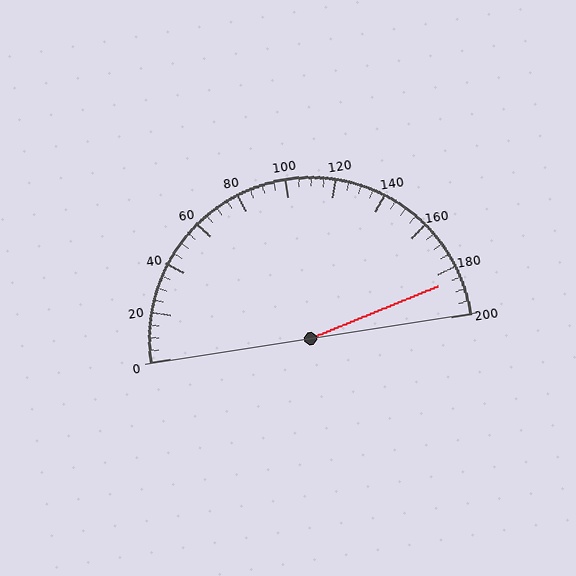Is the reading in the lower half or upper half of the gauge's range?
The reading is in the upper half of the range (0 to 200).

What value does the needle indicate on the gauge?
The needle indicates approximately 185.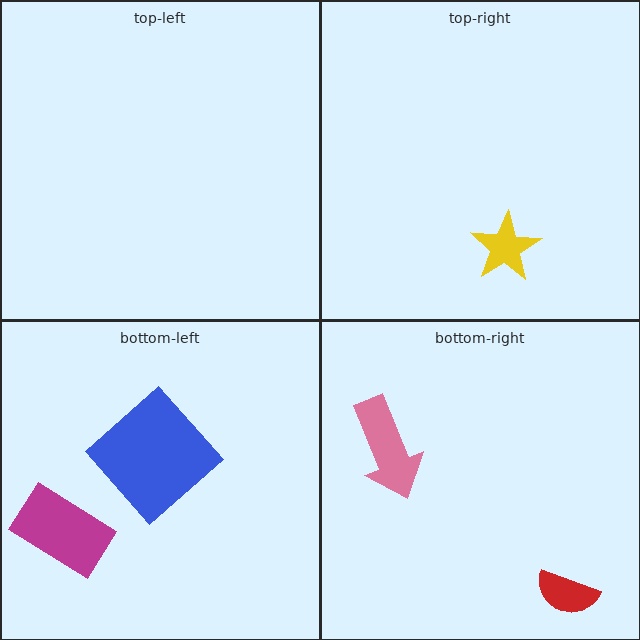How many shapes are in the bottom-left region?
2.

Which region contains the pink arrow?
The bottom-right region.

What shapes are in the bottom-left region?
The blue diamond, the magenta rectangle.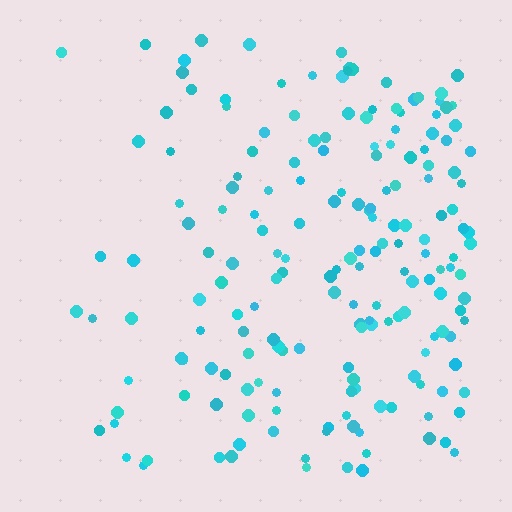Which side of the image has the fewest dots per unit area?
The left.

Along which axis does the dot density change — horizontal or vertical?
Horizontal.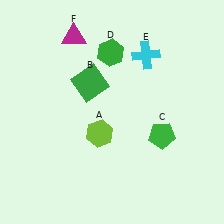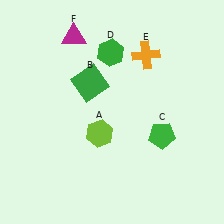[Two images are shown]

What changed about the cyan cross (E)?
In Image 1, E is cyan. In Image 2, it changed to orange.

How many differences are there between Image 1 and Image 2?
There is 1 difference between the two images.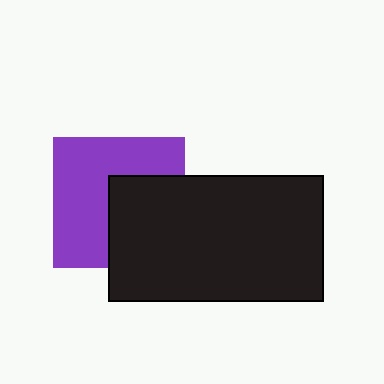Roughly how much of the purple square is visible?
About half of it is visible (roughly 58%).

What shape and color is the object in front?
The object in front is a black rectangle.